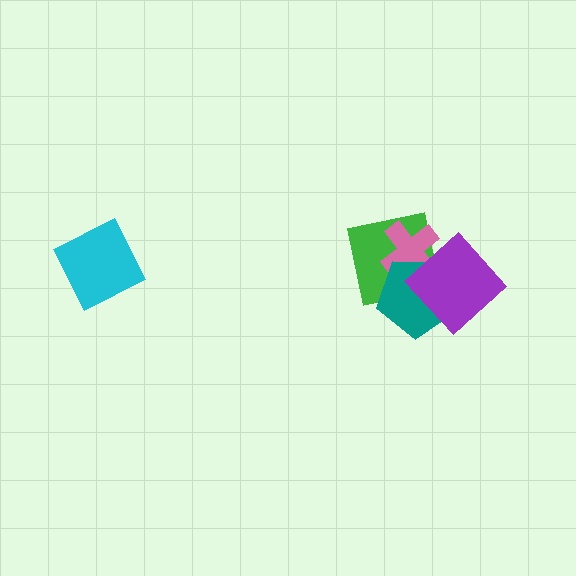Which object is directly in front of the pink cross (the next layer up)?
The teal pentagon is directly in front of the pink cross.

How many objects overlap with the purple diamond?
3 objects overlap with the purple diamond.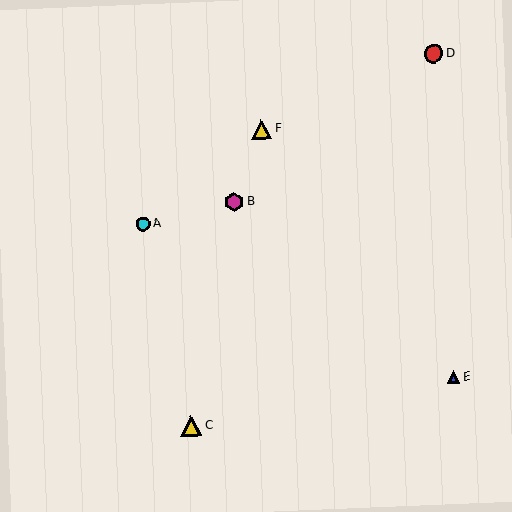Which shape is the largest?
The yellow triangle (labeled C) is the largest.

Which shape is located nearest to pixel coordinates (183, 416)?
The yellow triangle (labeled C) at (191, 426) is nearest to that location.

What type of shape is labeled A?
Shape A is a cyan circle.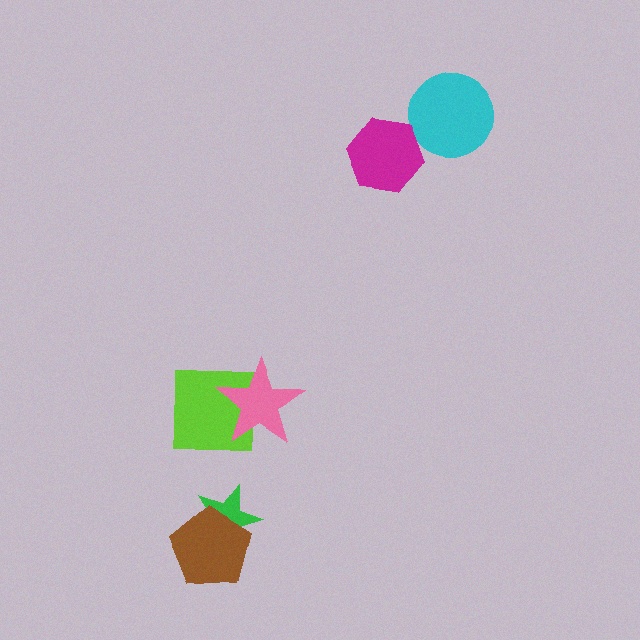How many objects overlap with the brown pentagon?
1 object overlaps with the brown pentagon.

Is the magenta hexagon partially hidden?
No, no other shape covers it.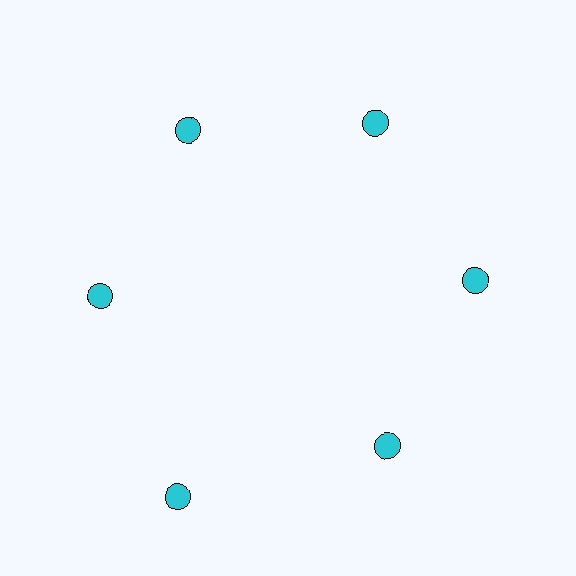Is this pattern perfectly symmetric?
No. The 6 cyan circles are arranged in a ring, but one element near the 7 o'clock position is pushed outward from the center, breaking the 6-fold rotational symmetry.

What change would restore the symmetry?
The symmetry would be restored by moving it inward, back onto the ring so that all 6 circles sit at equal angles and equal distance from the center.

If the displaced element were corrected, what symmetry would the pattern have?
It would have 6-fold rotational symmetry — the pattern would map onto itself every 60 degrees.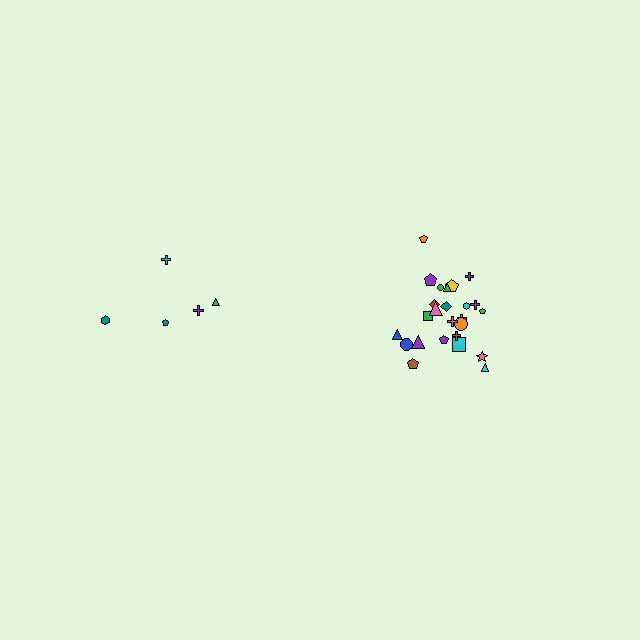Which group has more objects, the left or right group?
The right group.